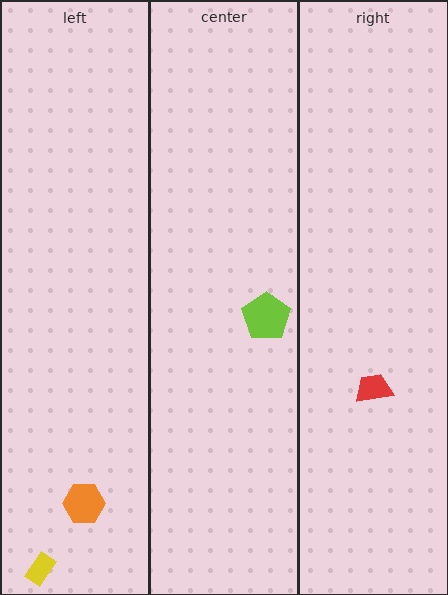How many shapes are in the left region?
2.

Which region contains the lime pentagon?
The center region.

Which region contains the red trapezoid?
The right region.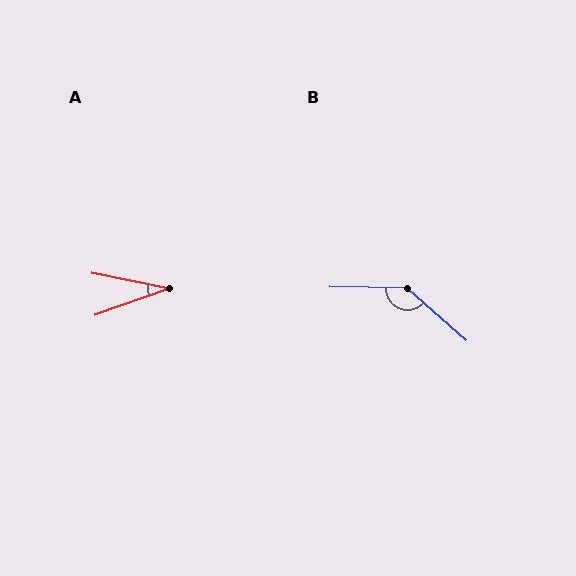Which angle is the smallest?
A, at approximately 31 degrees.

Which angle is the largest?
B, at approximately 140 degrees.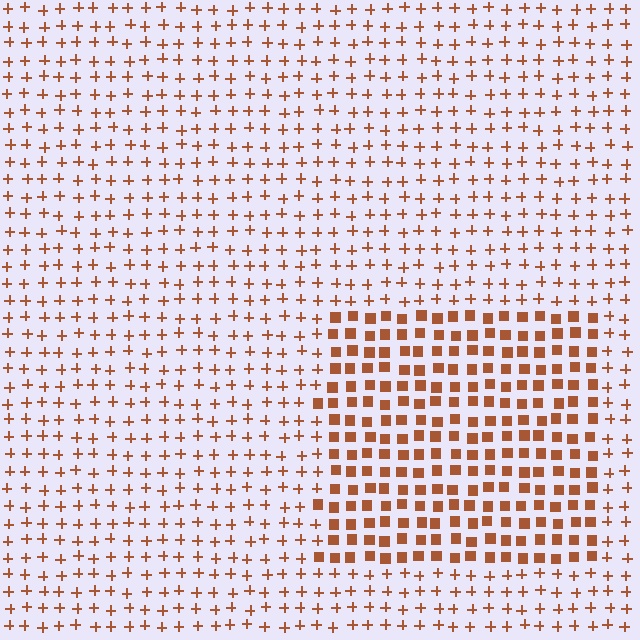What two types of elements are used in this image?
The image uses squares inside the rectangle region and plus signs outside it.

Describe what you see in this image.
The image is filled with small brown elements arranged in a uniform grid. A rectangle-shaped region contains squares, while the surrounding area contains plus signs. The boundary is defined purely by the change in element shape.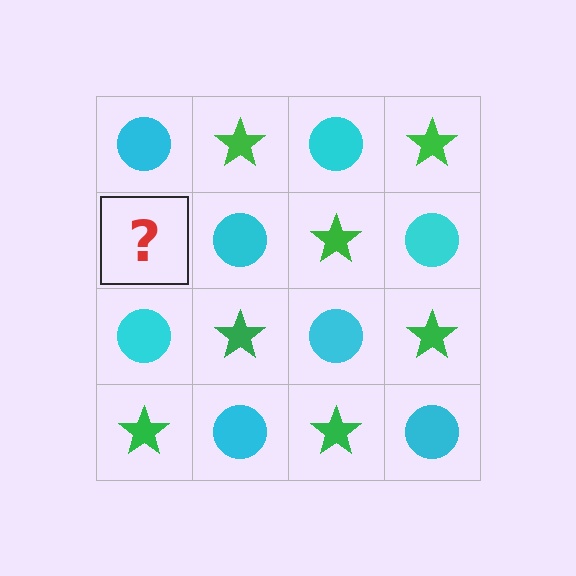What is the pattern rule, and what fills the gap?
The rule is that it alternates cyan circle and green star in a checkerboard pattern. The gap should be filled with a green star.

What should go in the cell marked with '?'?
The missing cell should contain a green star.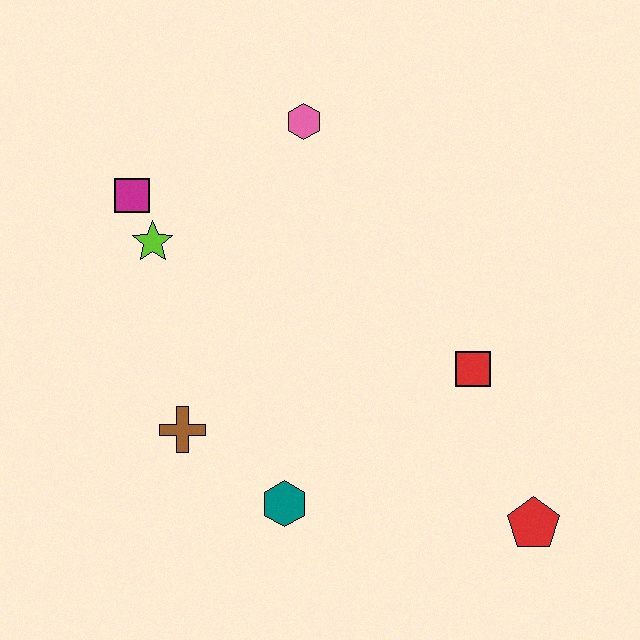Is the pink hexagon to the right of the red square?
No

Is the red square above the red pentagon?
Yes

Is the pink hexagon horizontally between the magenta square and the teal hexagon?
No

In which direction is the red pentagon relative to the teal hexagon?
The red pentagon is to the right of the teal hexagon.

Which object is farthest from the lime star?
The red pentagon is farthest from the lime star.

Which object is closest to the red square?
The red pentagon is closest to the red square.